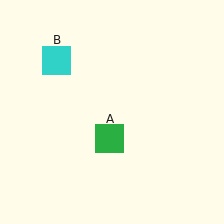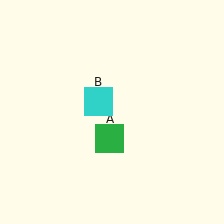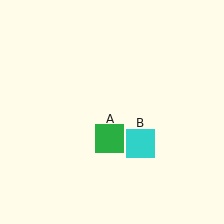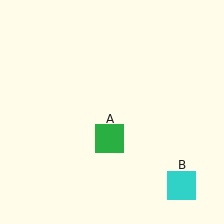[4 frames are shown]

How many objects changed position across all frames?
1 object changed position: cyan square (object B).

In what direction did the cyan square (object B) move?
The cyan square (object B) moved down and to the right.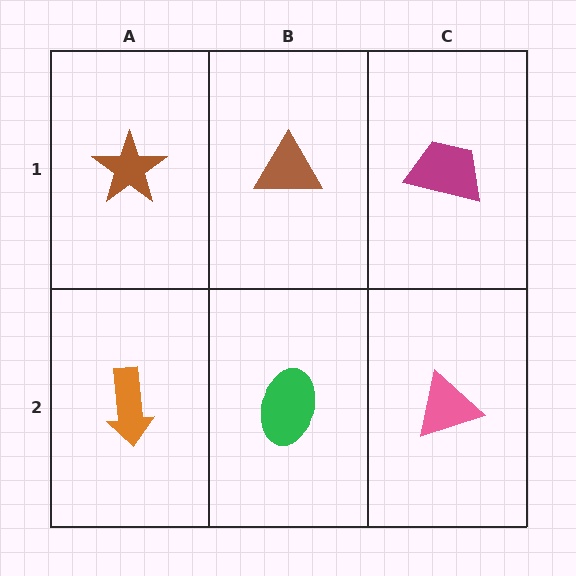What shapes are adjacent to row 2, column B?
A brown triangle (row 1, column B), an orange arrow (row 2, column A), a pink triangle (row 2, column C).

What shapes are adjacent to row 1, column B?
A green ellipse (row 2, column B), a brown star (row 1, column A), a magenta trapezoid (row 1, column C).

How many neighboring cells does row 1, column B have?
3.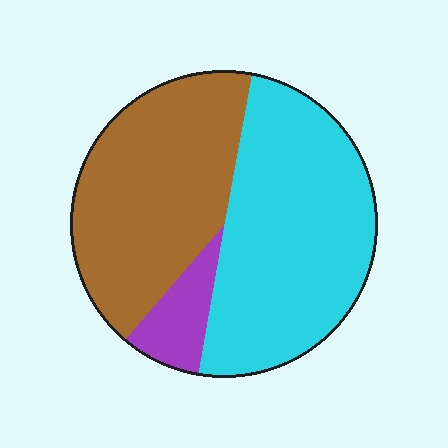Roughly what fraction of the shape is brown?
Brown covers about 40% of the shape.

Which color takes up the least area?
Purple, at roughly 10%.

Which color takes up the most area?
Cyan, at roughly 50%.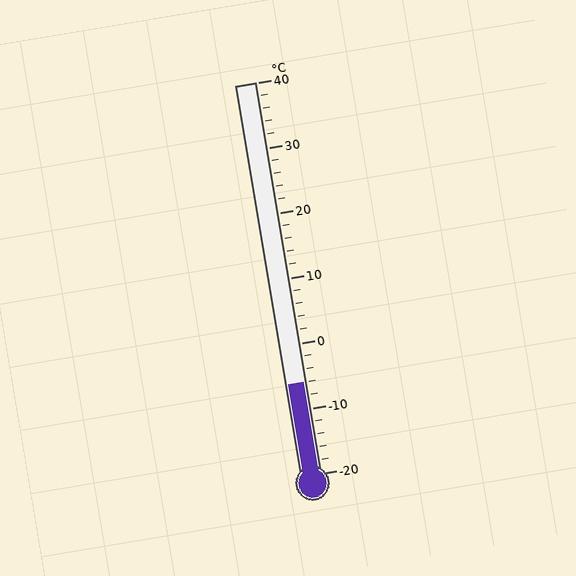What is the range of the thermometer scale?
The thermometer scale ranges from -20°C to 40°C.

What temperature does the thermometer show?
The thermometer shows approximately -6°C.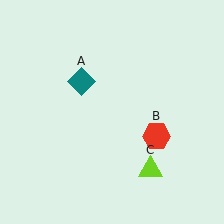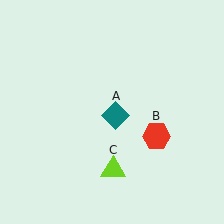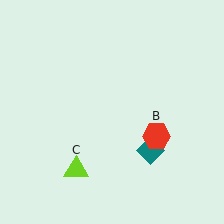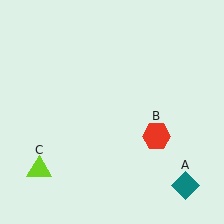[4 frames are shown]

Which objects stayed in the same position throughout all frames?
Red hexagon (object B) remained stationary.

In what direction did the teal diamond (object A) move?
The teal diamond (object A) moved down and to the right.